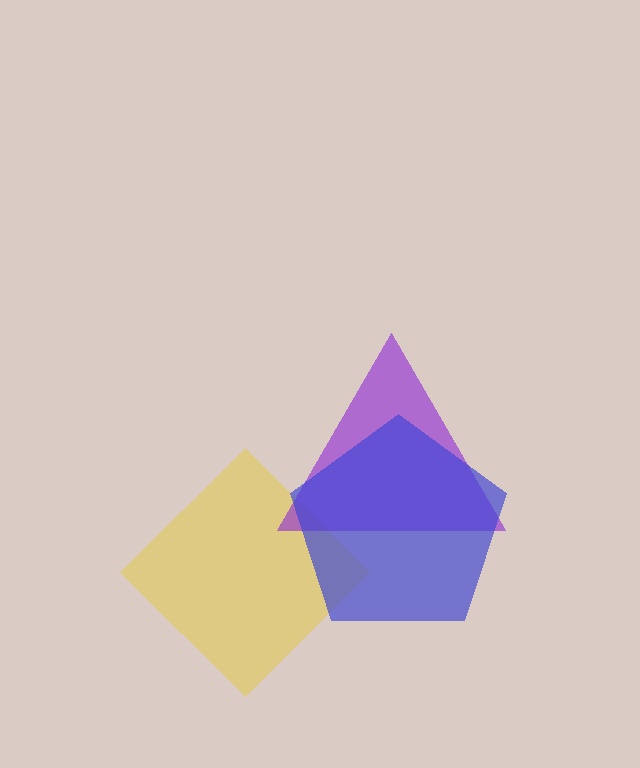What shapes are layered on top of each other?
The layered shapes are: a yellow diamond, a purple triangle, a blue pentagon.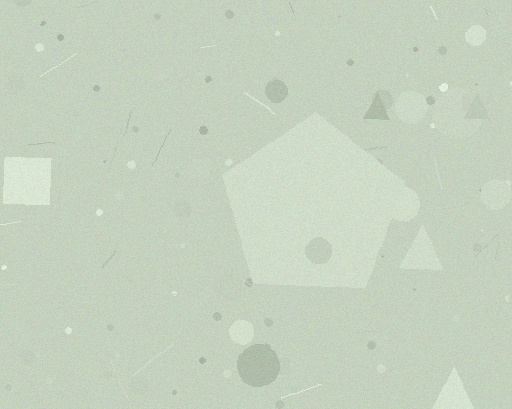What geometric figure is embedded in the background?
A pentagon is embedded in the background.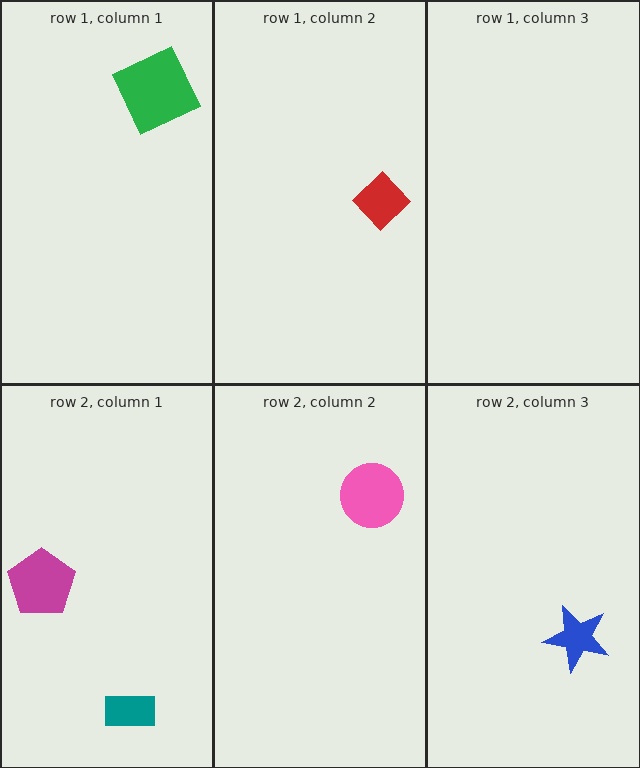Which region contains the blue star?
The row 2, column 3 region.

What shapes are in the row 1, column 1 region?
The green square.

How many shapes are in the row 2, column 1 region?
2.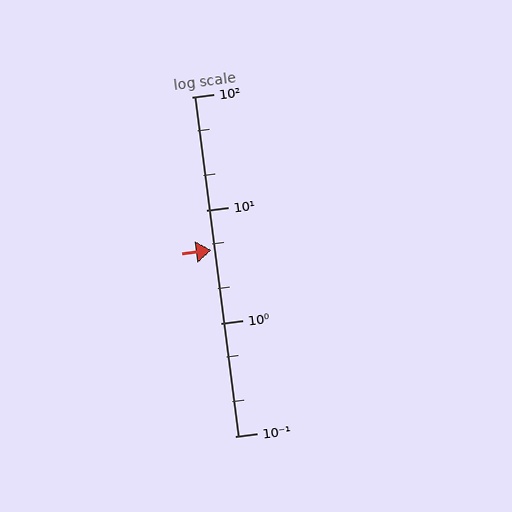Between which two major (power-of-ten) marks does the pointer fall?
The pointer is between 1 and 10.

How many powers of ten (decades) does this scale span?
The scale spans 3 decades, from 0.1 to 100.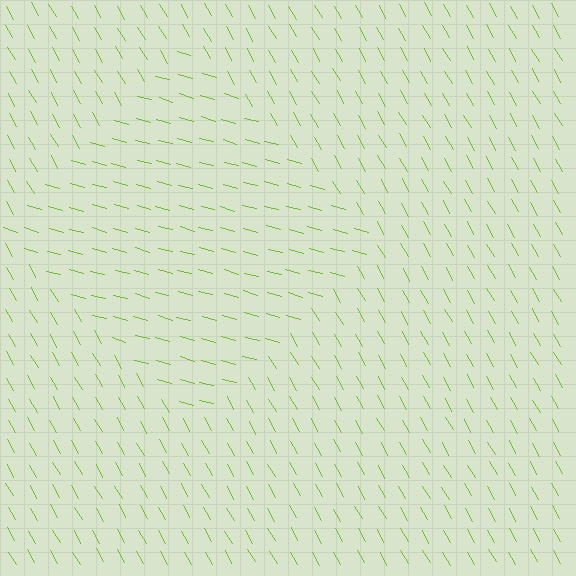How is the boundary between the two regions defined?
The boundary is defined purely by a change in line orientation (approximately 45 degrees difference). All lines are the same color and thickness.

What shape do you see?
I see a diamond.